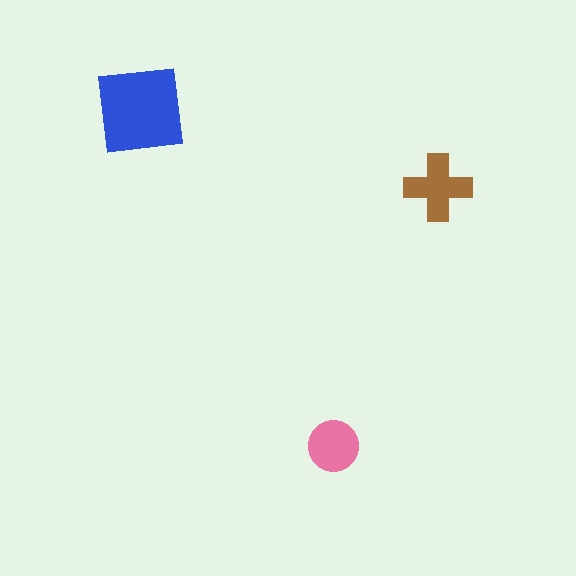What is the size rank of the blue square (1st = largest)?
1st.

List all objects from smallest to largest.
The pink circle, the brown cross, the blue square.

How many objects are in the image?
There are 3 objects in the image.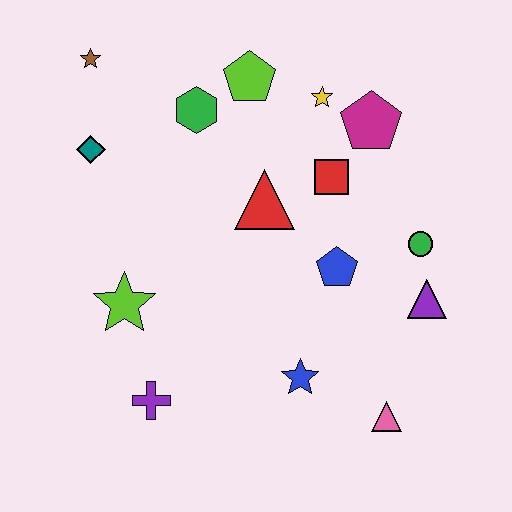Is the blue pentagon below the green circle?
Yes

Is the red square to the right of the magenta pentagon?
No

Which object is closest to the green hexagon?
The lime pentagon is closest to the green hexagon.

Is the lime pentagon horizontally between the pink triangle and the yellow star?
No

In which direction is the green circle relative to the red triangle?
The green circle is to the right of the red triangle.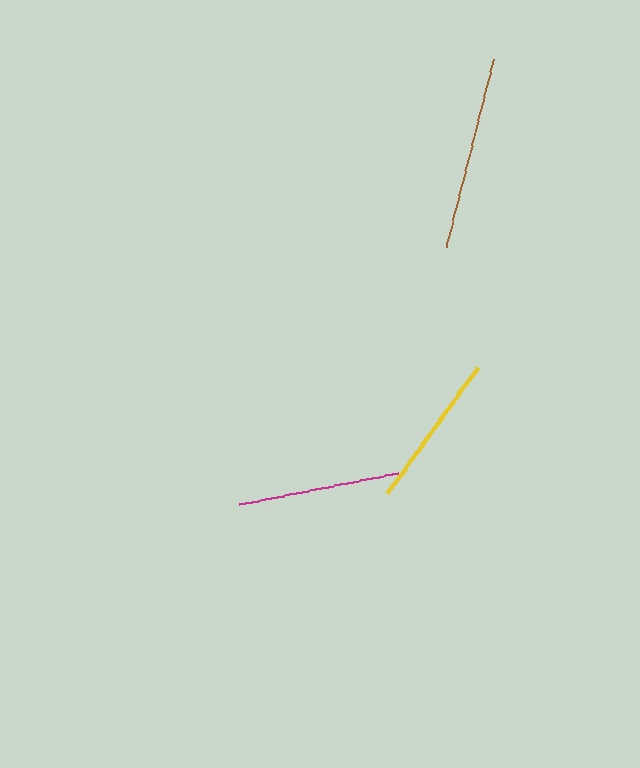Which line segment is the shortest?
The yellow line is the shortest at approximately 156 pixels.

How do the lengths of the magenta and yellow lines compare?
The magenta and yellow lines are approximately the same length.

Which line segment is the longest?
The brown line is the longest at approximately 195 pixels.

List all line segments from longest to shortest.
From longest to shortest: brown, magenta, yellow.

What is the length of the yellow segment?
The yellow segment is approximately 156 pixels long.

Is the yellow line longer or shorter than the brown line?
The brown line is longer than the yellow line.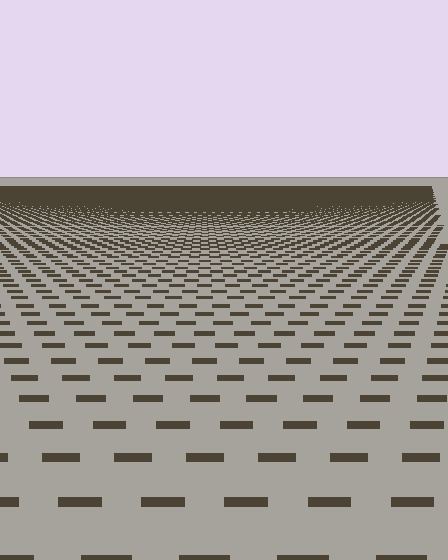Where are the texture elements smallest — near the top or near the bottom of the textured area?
Near the top.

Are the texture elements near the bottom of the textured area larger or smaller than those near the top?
Larger. Near the bottom, elements are closer to the viewer and appear at a bigger on-screen size.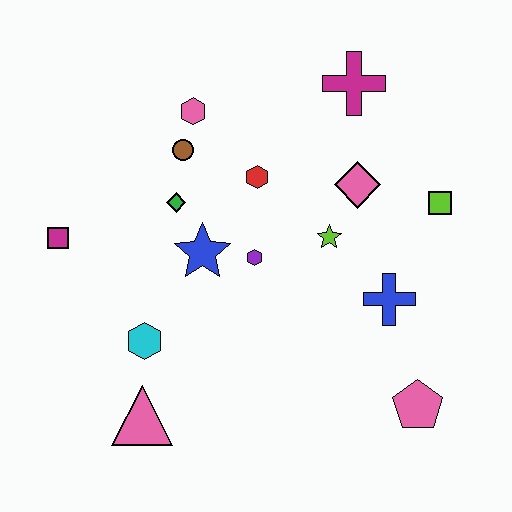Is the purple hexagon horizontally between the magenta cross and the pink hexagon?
Yes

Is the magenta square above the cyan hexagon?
Yes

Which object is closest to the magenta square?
The green diamond is closest to the magenta square.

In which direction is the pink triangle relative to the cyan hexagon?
The pink triangle is below the cyan hexagon.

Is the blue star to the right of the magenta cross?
No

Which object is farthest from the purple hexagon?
The pink pentagon is farthest from the purple hexagon.